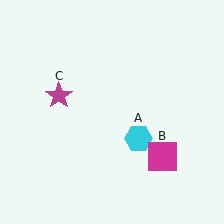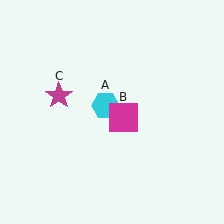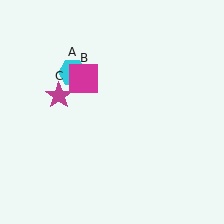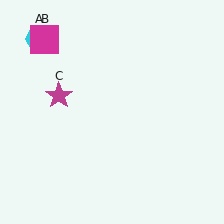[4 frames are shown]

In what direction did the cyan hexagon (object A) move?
The cyan hexagon (object A) moved up and to the left.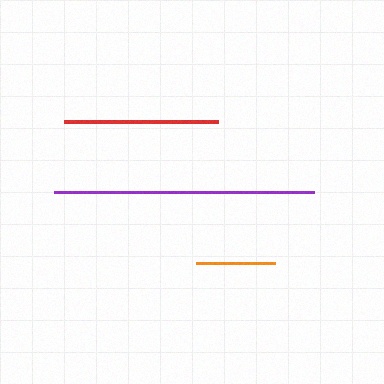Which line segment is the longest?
The purple line is the longest at approximately 260 pixels.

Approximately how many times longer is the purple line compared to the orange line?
The purple line is approximately 3.3 times the length of the orange line.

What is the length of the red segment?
The red segment is approximately 154 pixels long.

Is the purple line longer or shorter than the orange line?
The purple line is longer than the orange line.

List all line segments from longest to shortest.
From longest to shortest: purple, red, orange.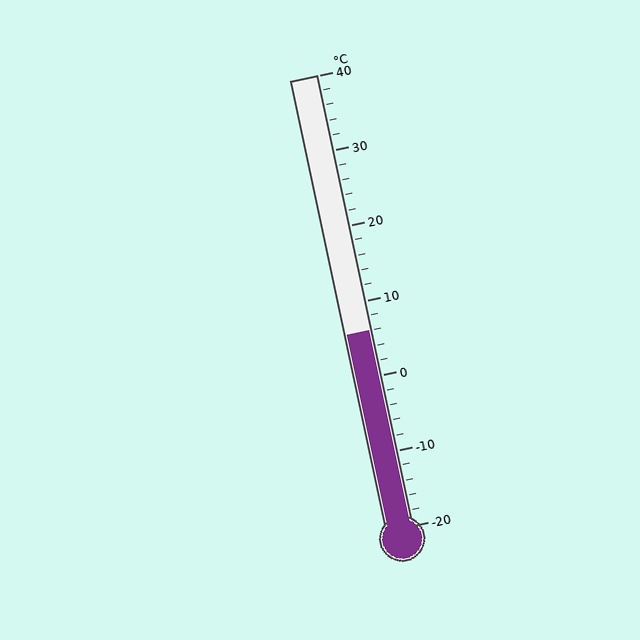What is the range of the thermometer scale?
The thermometer scale ranges from -20°C to 40°C.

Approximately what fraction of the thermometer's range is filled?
The thermometer is filled to approximately 45% of its range.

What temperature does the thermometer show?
The thermometer shows approximately 6°C.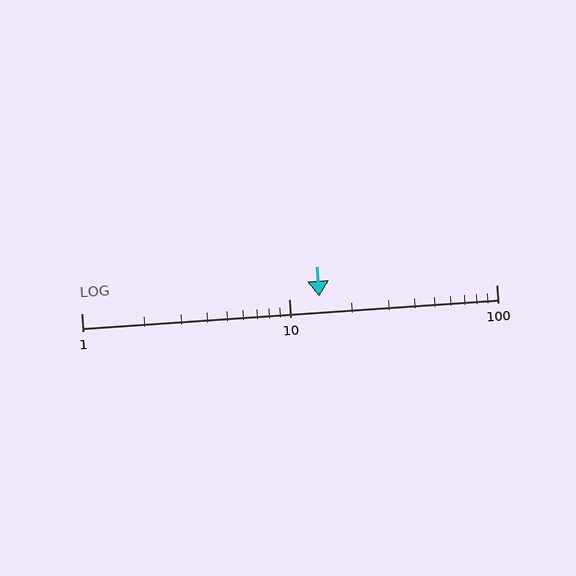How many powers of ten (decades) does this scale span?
The scale spans 2 decades, from 1 to 100.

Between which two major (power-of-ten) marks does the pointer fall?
The pointer is between 10 and 100.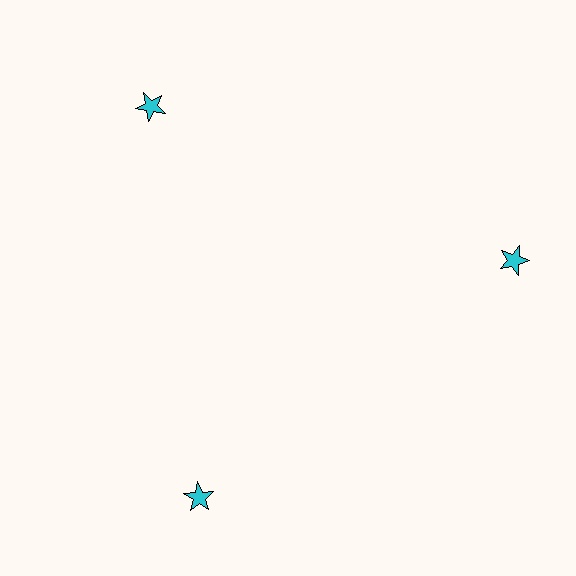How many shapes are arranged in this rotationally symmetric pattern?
There are 3 shapes, arranged in 3 groups of 1.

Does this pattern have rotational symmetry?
Yes, this pattern has 3-fold rotational symmetry. It looks the same after rotating 120 degrees around the center.